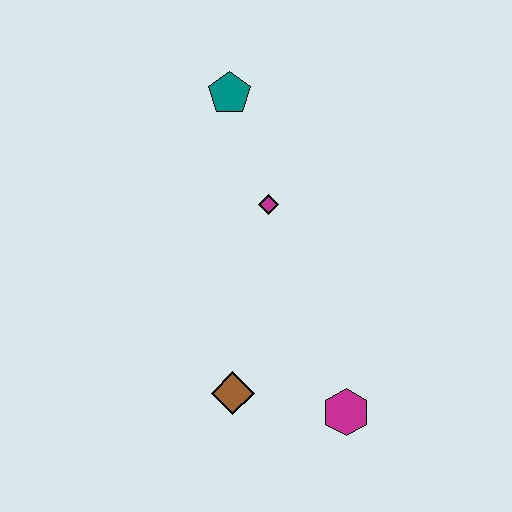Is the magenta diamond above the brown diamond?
Yes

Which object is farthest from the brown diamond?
The teal pentagon is farthest from the brown diamond.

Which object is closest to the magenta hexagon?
The brown diamond is closest to the magenta hexagon.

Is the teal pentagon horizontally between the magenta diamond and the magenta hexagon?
No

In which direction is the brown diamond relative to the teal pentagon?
The brown diamond is below the teal pentagon.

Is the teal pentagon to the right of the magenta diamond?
No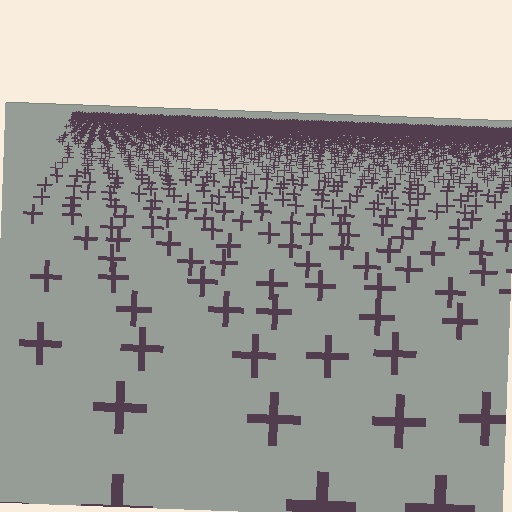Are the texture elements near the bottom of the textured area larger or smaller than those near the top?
Larger. Near the bottom, elements are closer to the viewer and appear at a bigger on-screen size.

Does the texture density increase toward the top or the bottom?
Density increases toward the top.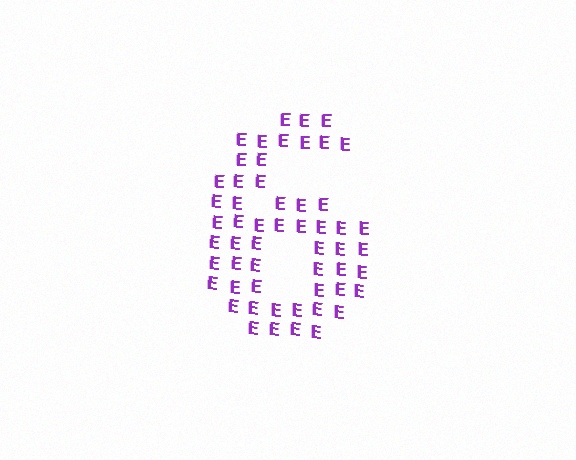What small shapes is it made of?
It is made of small letter E's.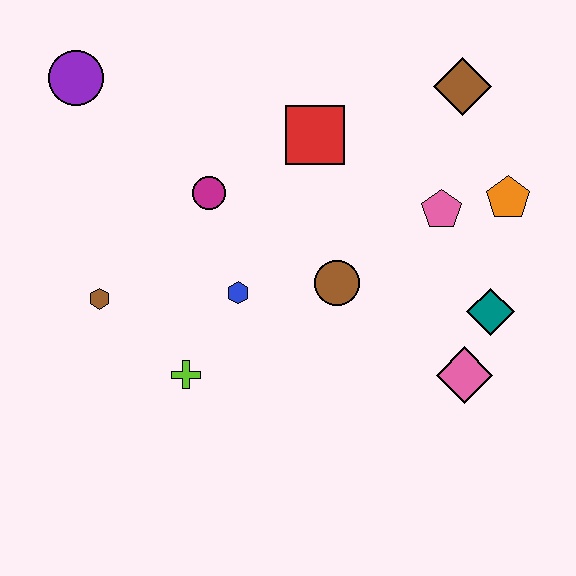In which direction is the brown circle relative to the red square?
The brown circle is below the red square.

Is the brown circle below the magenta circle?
Yes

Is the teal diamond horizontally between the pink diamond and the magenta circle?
No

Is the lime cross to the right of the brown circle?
No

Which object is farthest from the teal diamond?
The purple circle is farthest from the teal diamond.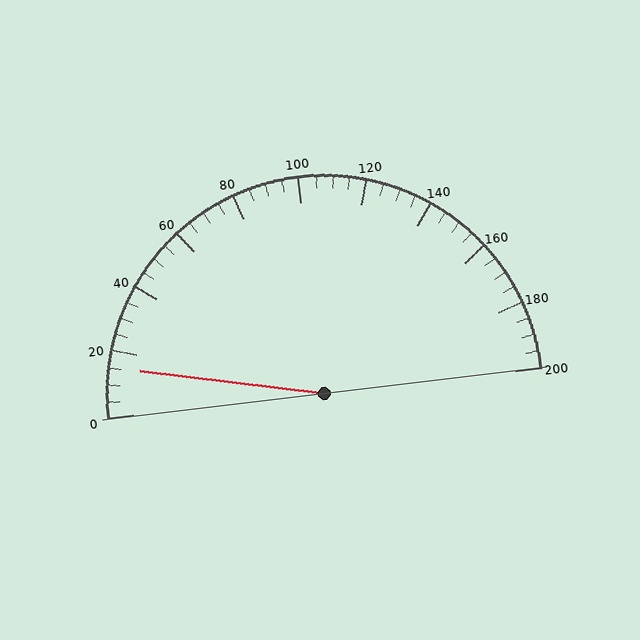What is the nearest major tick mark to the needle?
The nearest major tick mark is 20.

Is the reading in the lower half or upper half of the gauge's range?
The reading is in the lower half of the range (0 to 200).